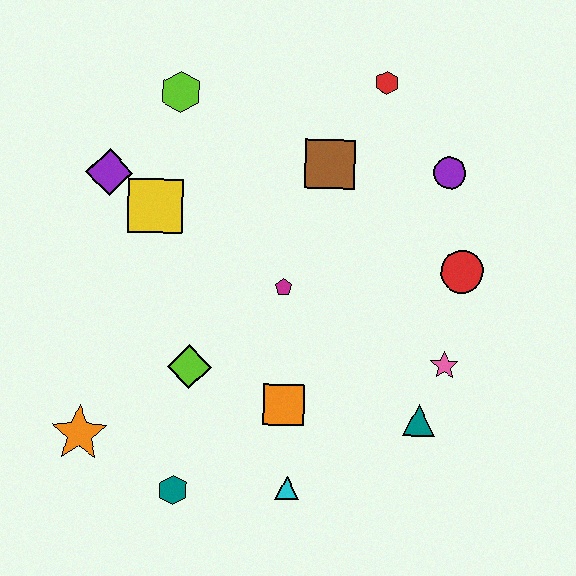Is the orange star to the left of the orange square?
Yes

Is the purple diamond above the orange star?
Yes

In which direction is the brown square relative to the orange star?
The brown square is above the orange star.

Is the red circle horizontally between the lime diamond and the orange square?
No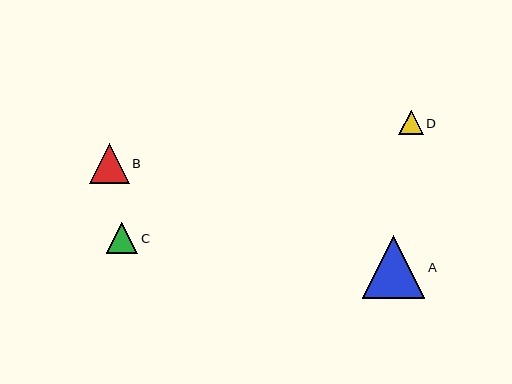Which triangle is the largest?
Triangle A is the largest with a size of approximately 63 pixels.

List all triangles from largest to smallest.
From largest to smallest: A, B, C, D.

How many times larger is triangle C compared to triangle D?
Triangle C is approximately 1.3 times the size of triangle D.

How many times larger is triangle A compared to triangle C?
Triangle A is approximately 2.0 times the size of triangle C.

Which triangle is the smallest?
Triangle D is the smallest with a size of approximately 24 pixels.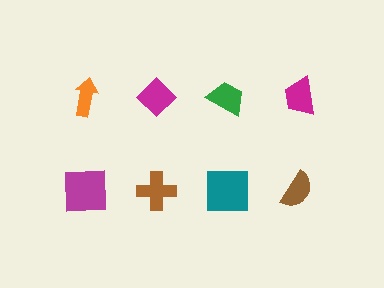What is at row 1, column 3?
A green trapezoid.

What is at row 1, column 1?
An orange arrow.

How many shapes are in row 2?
4 shapes.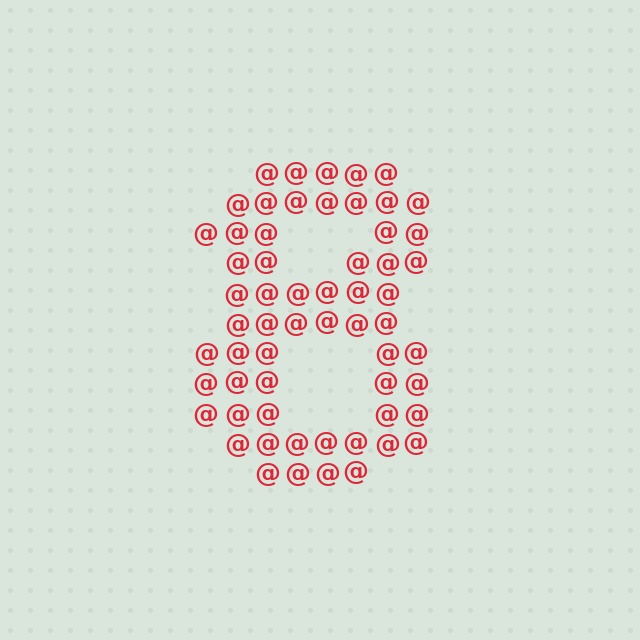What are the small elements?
The small elements are at signs.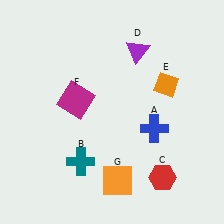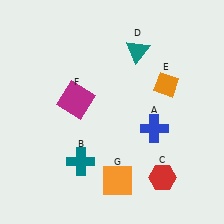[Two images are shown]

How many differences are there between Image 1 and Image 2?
There is 1 difference between the two images.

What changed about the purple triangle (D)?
In Image 1, D is purple. In Image 2, it changed to teal.